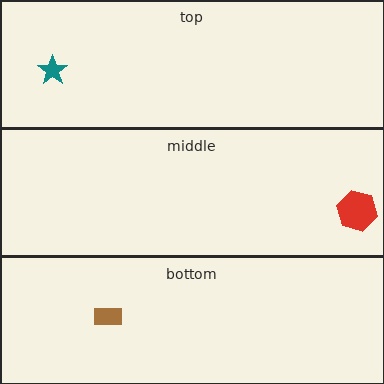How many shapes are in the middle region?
1.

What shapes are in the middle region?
The red hexagon.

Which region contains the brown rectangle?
The bottom region.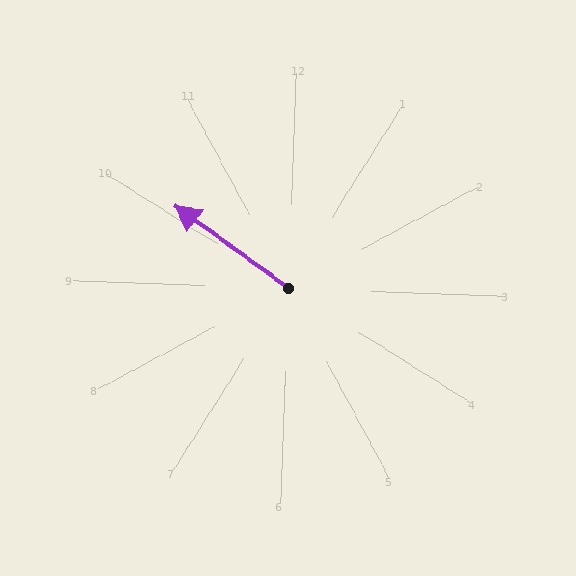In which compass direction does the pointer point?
Northwest.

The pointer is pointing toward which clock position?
Roughly 10 o'clock.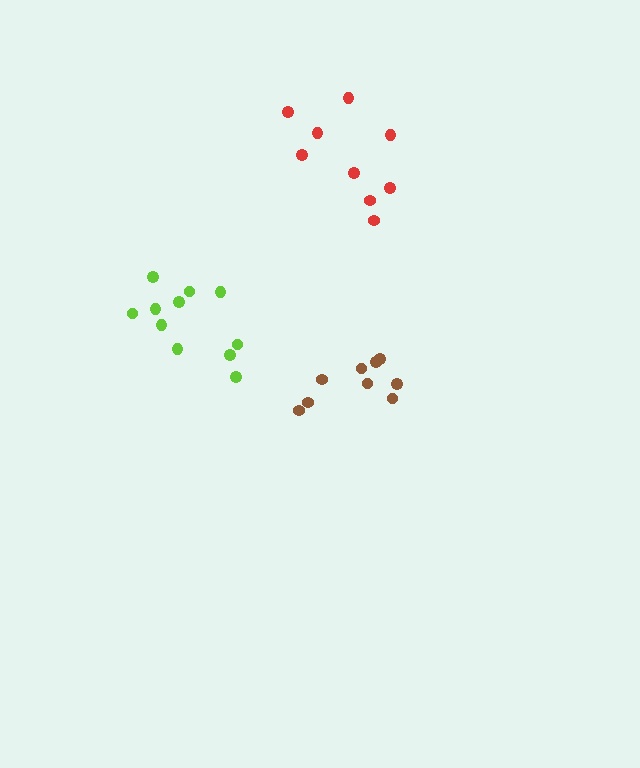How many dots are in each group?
Group 1: 9 dots, Group 2: 9 dots, Group 3: 11 dots (29 total).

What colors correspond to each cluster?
The clusters are colored: brown, red, lime.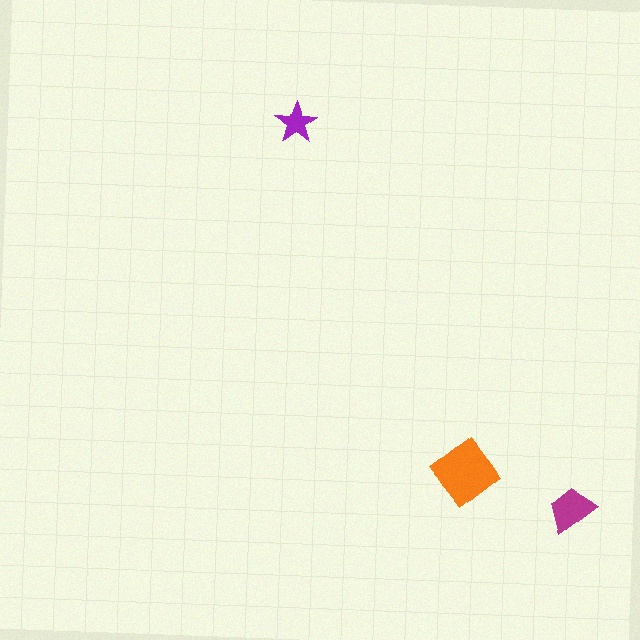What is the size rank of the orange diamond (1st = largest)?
1st.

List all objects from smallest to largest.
The purple star, the magenta trapezoid, the orange diamond.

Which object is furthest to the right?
The magenta trapezoid is rightmost.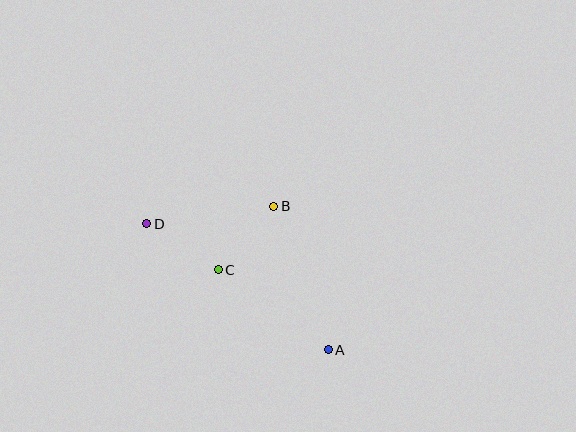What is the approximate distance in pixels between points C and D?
The distance between C and D is approximately 85 pixels.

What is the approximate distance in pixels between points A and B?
The distance between A and B is approximately 153 pixels.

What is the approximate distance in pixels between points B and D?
The distance between B and D is approximately 129 pixels.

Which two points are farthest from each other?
Points A and D are farthest from each other.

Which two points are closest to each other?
Points B and C are closest to each other.